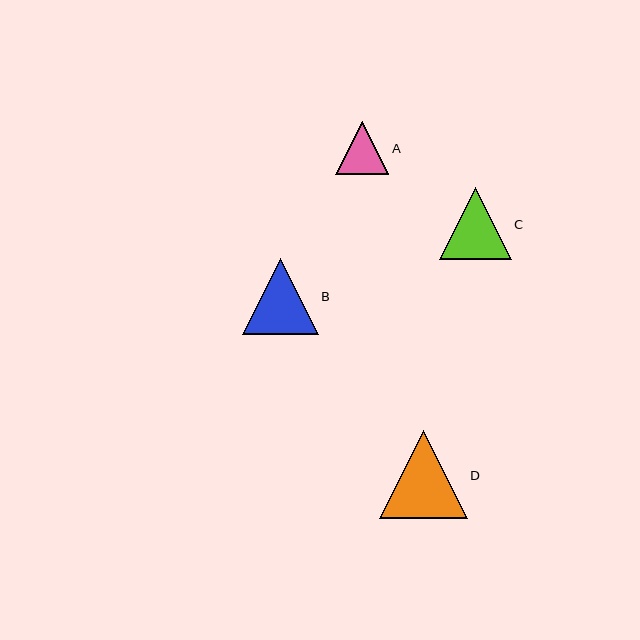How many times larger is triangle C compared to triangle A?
Triangle C is approximately 1.4 times the size of triangle A.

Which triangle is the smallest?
Triangle A is the smallest with a size of approximately 53 pixels.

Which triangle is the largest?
Triangle D is the largest with a size of approximately 87 pixels.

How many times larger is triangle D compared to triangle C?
Triangle D is approximately 1.2 times the size of triangle C.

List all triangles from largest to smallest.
From largest to smallest: D, B, C, A.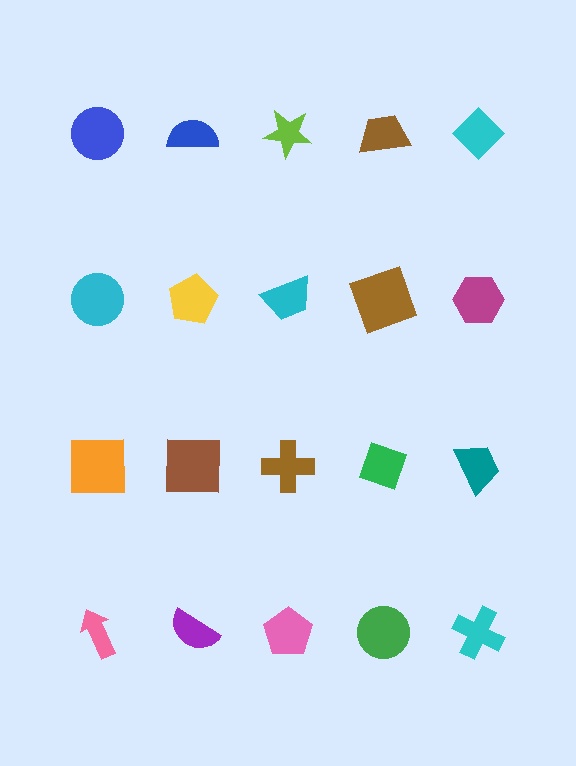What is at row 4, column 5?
A cyan cross.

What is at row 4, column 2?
A purple semicircle.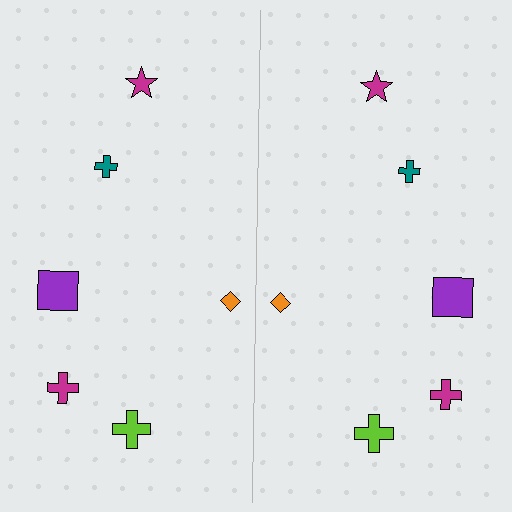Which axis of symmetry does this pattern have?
The pattern has a vertical axis of symmetry running through the center of the image.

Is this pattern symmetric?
Yes, this pattern has bilateral (reflection) symmetry.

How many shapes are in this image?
There are 12 shapes in this image.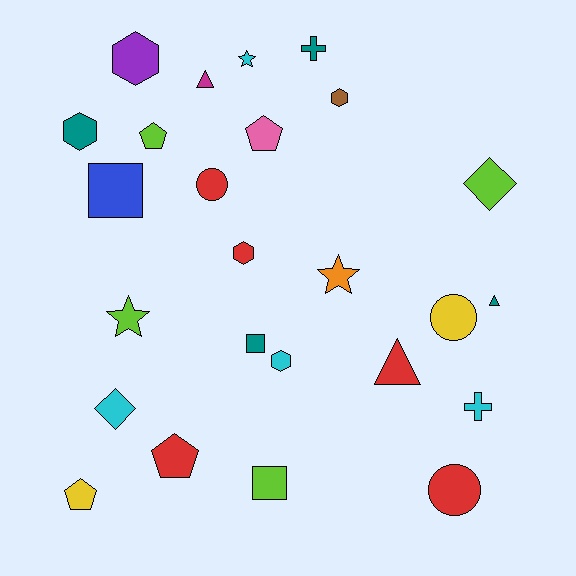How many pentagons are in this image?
There are 4 pentagons.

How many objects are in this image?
There are 25 objects.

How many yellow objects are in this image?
There are 2 yellow objects.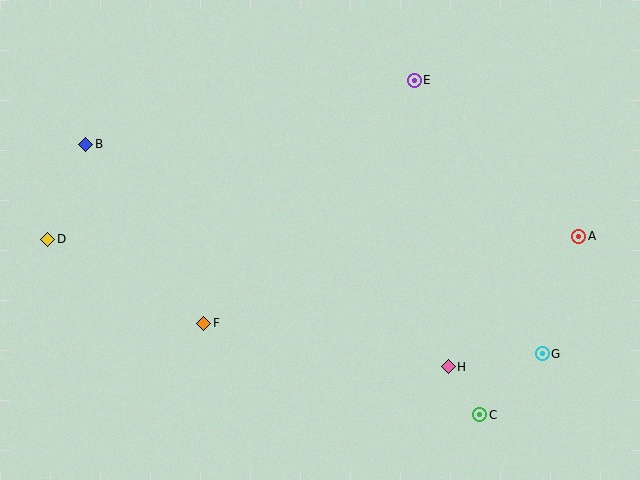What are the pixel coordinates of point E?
Point E is at (414, 80).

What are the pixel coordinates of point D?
Point D is at (48, 239).